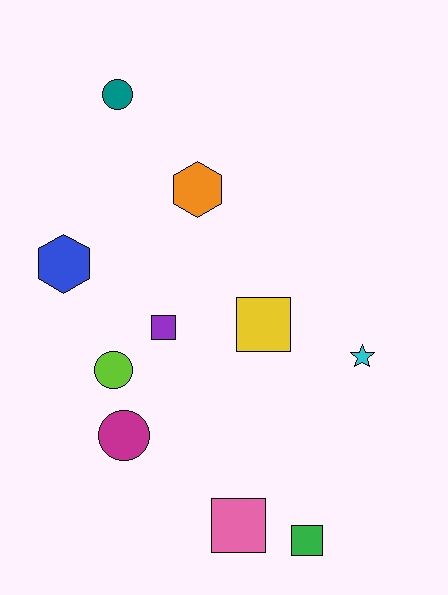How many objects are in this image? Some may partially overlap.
There are 10 objects.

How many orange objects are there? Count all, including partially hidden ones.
There is 1 orange object.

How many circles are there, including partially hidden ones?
There are 3 circles.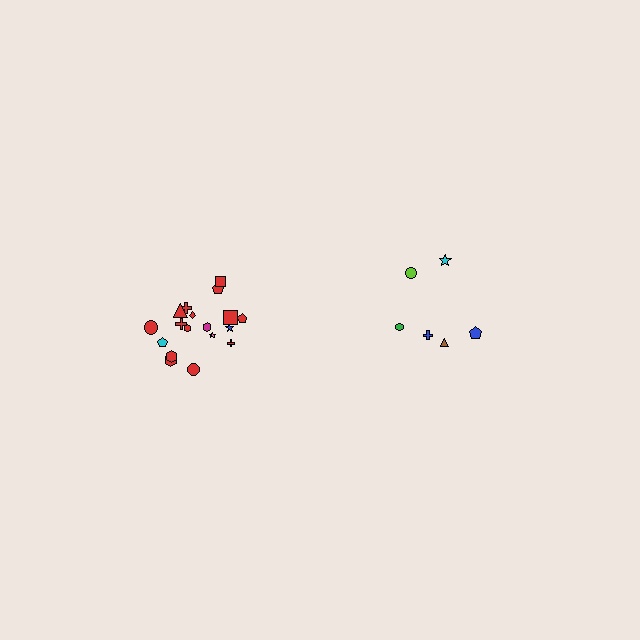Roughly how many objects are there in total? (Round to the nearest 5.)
Roughly 25 objects in total.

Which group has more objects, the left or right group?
The left group.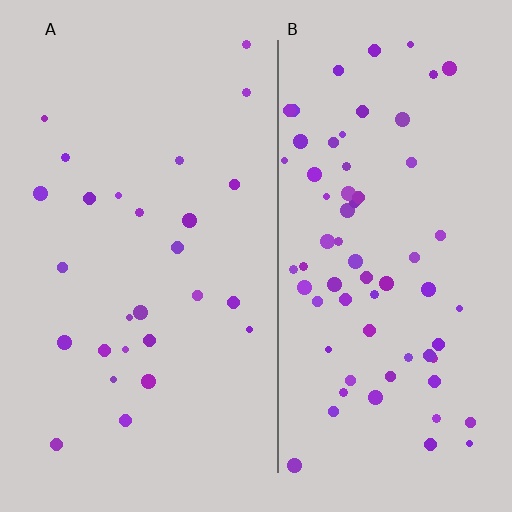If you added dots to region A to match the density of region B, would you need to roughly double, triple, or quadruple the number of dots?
Approximately triple.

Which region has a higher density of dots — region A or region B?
B (the right).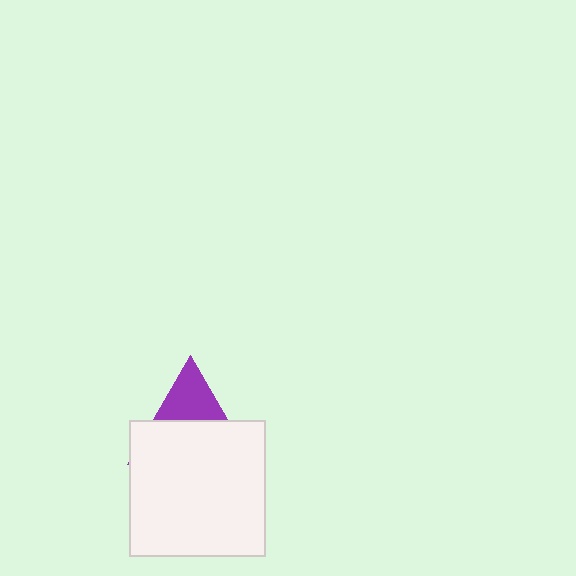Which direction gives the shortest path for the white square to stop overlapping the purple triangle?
Moving down gives the shortest separation.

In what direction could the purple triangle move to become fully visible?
The purple triangle could move up. That would shift it out from behind the white square entirely.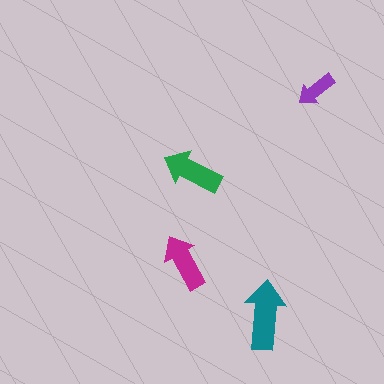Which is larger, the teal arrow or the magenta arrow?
The teal one.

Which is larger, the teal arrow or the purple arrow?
The teal one.